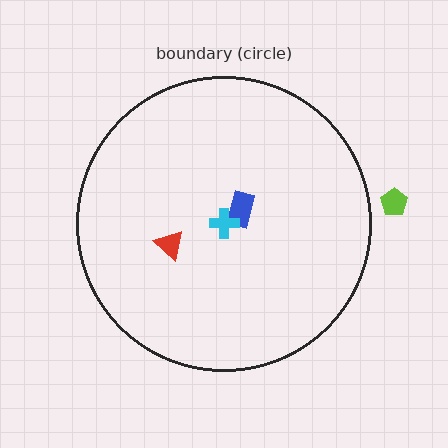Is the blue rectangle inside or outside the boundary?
Inside.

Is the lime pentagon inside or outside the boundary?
Outside.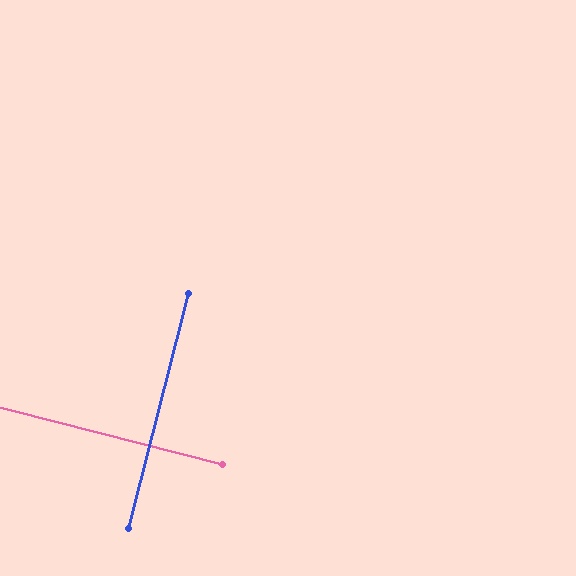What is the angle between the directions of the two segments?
Approximately 90 degrees.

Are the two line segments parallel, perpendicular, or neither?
Perpendicular — they meet at approximately 90°.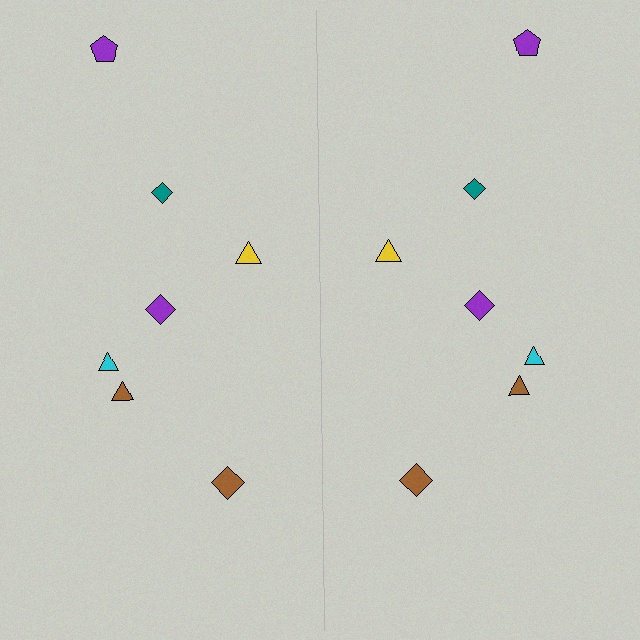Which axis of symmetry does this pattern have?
The pattern has a vertical axis of symmetry running through the center of the image.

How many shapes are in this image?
There are 14 shapes in this image.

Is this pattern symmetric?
Yes, this pattern has bilateral (reflection) symmetry.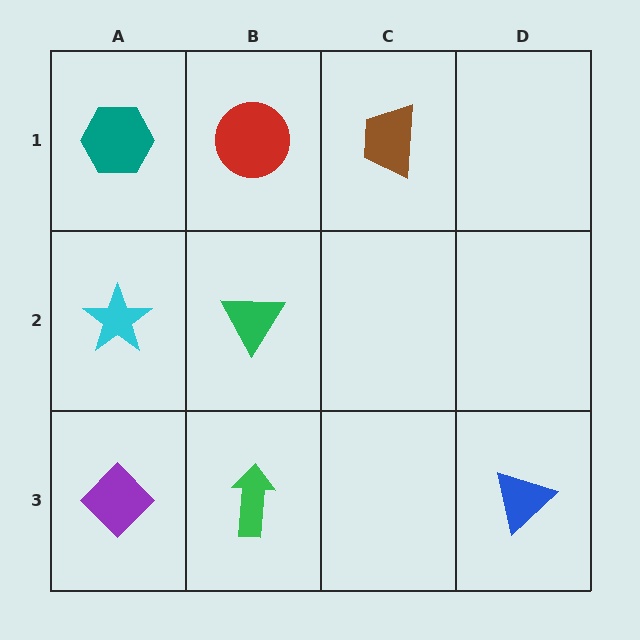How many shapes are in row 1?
3 shapes.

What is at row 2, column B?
A green triangle.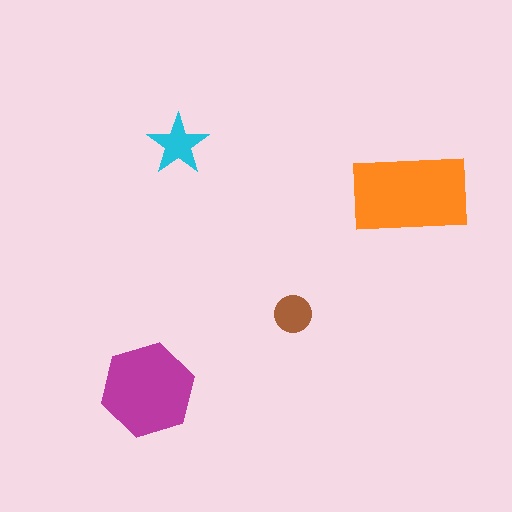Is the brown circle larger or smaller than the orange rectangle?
Smaller.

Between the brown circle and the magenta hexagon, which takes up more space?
The magenta hexagon.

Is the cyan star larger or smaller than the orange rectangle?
Smaller.